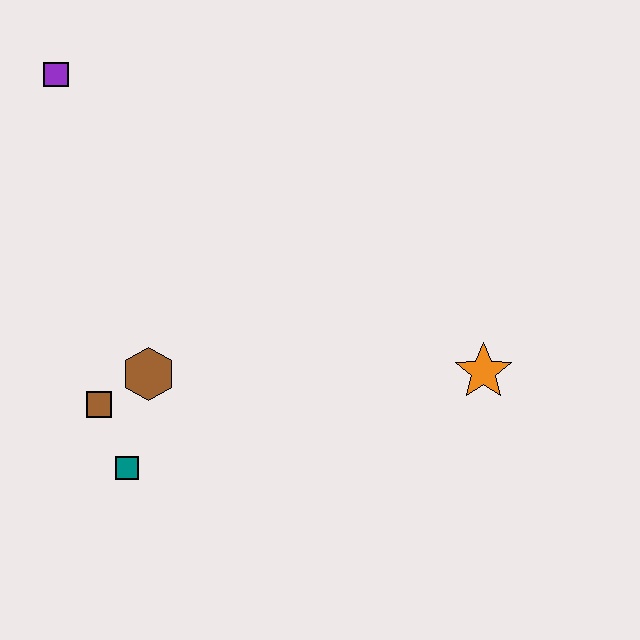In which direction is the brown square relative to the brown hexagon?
The brown square is to the left of the brown hexagon.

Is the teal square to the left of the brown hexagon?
Yes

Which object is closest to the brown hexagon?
The brown square is closest to the brown hexagon.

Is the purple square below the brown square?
No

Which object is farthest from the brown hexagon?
The orange star is farthest from the brown hexagon.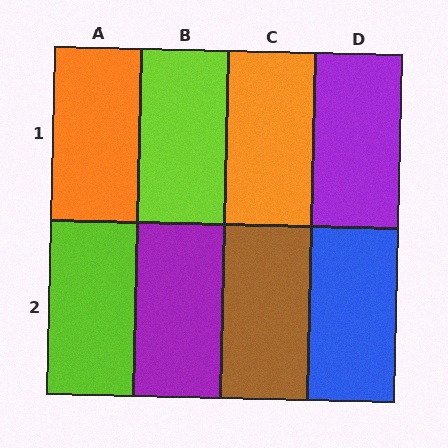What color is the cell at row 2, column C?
Brown.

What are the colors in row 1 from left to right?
Orange, lime, orange, purple.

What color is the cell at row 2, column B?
Purple.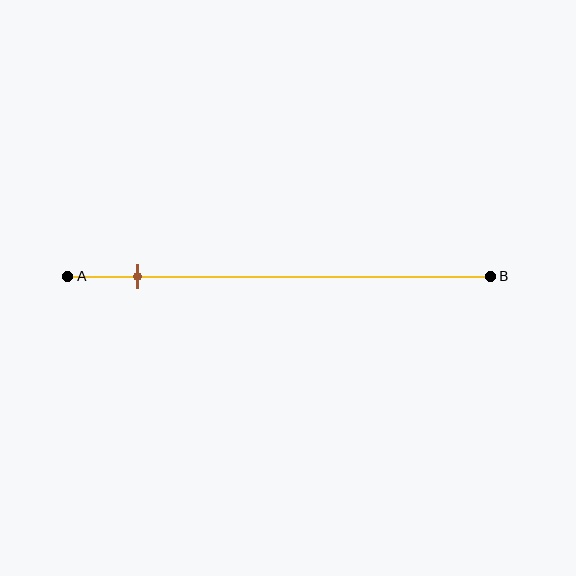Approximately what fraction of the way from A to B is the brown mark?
The brown mark is approximately 15% of the way from A to B.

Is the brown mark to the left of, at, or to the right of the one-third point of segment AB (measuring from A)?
The brown mark is to the left of the one-third point of segment AB.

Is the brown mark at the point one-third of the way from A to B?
No, the mark is at about 15% from A, not at the 33% one-third point.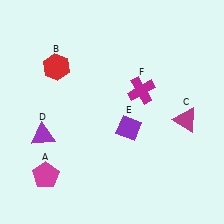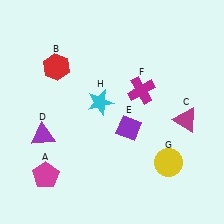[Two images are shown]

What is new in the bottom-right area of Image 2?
A yellow circle (G) was added in the bottom-right area of Image 2.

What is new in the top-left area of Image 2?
A cyan star (H) was added in the top-left area of Image 2.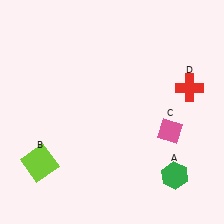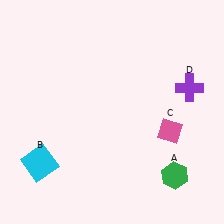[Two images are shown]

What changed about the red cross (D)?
In Image 1, D is red. In Image 2, it changed to purple.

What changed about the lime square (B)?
In Image 1, B is lime. In Image 2, it changed to cyan.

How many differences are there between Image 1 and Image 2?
There are 2 differences between the two images.